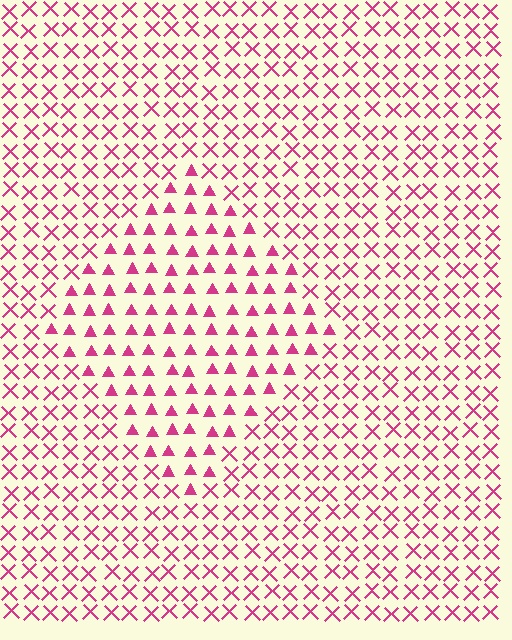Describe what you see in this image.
The image is filled with small magenta elements arranged in a uniform grid. A diamond-shaped region contains triangles, while the surrounding area contains X marks. The boundary is defined purely by the change in element shape.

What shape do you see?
I see a diamond.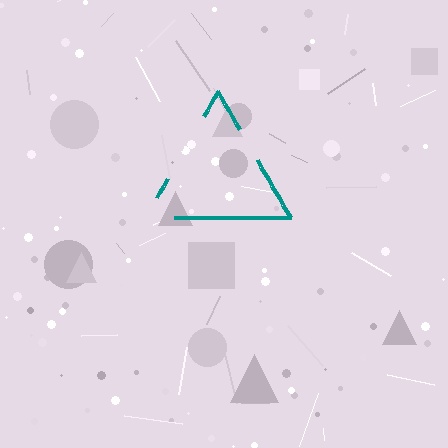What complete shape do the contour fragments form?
The contour fragments form a triangle.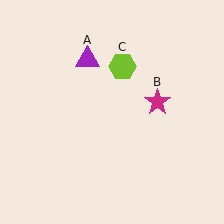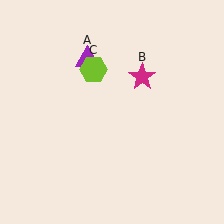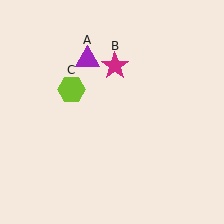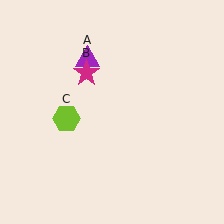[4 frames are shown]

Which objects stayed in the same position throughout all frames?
Purple triangle (object A) remained stationary.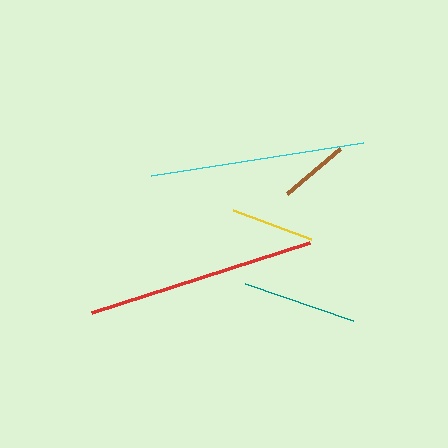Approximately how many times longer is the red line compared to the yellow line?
The red line is approximately 2.8 times the length of the yellow line.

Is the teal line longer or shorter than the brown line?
The teal line is longer than the brown line.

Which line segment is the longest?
The red line is the longest at approximately 229 pixels.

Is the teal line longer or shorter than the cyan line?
The cyan line is longer than the teal line.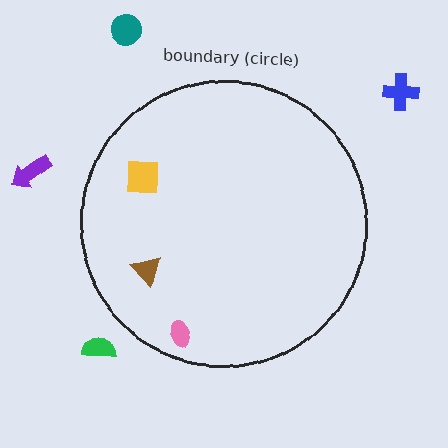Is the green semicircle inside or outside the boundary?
Outside.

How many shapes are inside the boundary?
3 inside, 4 outside.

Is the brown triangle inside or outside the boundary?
Inside.